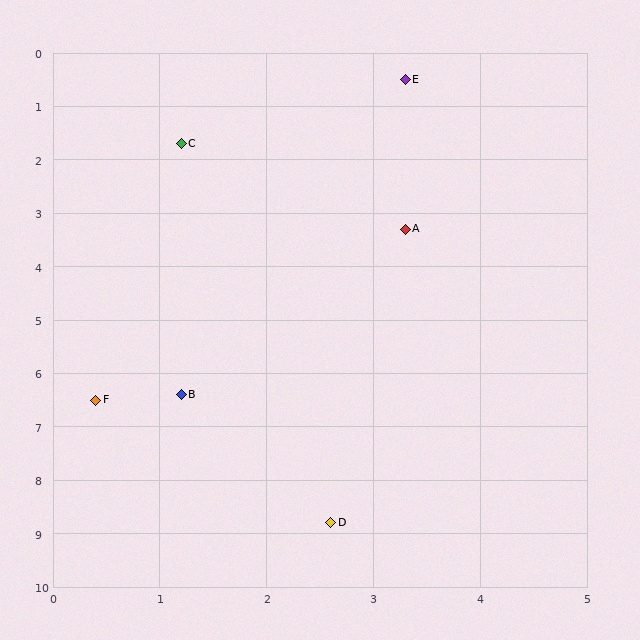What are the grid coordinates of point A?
Point A is at approximately (3.3, 3.3).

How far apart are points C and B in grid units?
Points C and B are about 4.7 grid units apart.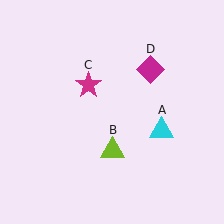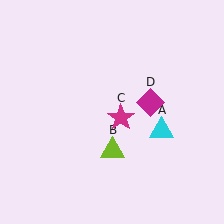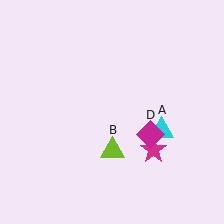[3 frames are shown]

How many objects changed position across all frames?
2 objects changed position: magenta star (object C), magenta diamond (object D).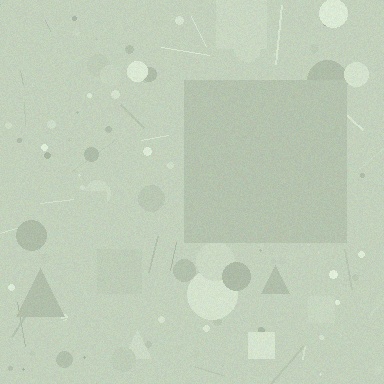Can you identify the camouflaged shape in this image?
The camouflaged shape is a square.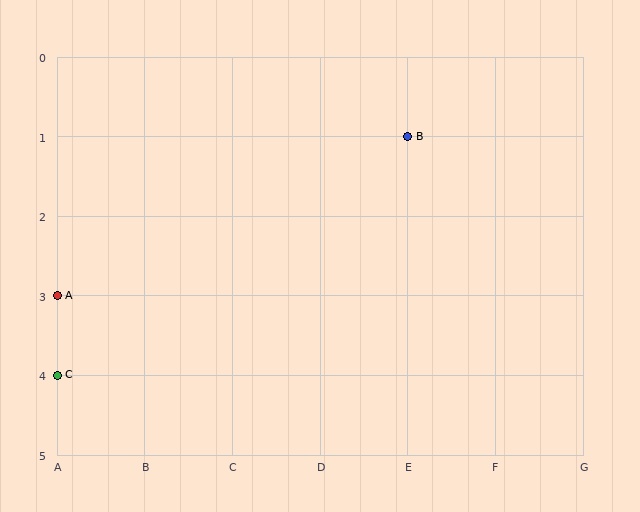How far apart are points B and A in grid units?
Points B and A are 4 columns and 2 rows apart (about 4.5 grid units diagonally).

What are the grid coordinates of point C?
Point C is at grid coordinates (A, 4).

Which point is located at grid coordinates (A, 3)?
Point A is at (A, 3).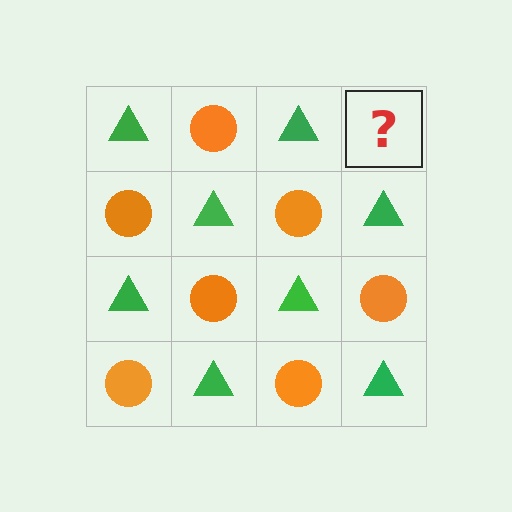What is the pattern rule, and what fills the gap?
The rule is that it alternates green triangle and orange circle in a checkerboard pattern. The gap should be filled with an orange circle.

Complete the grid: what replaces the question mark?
The question mark should be replaced with an orange circle.